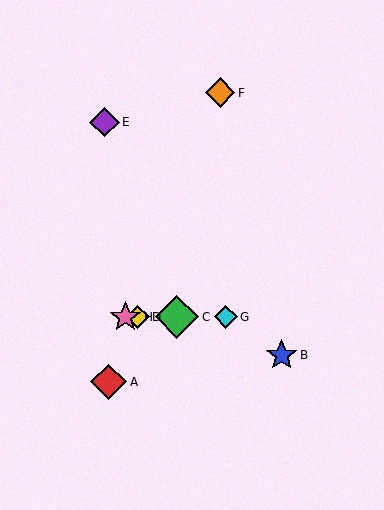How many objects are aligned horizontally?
4 objects (C, D, G, H) are aligned horizontally.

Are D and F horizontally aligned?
No, D is at y≈317 and F is at y≈93.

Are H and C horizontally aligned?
Yes, both are at y≈317.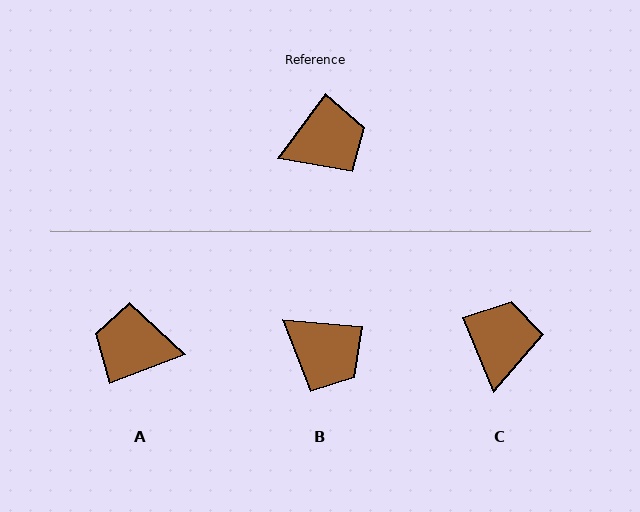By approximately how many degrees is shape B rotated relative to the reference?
Approximately 58 degrees clockwise.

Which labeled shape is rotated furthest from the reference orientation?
A, about 147 degrees away.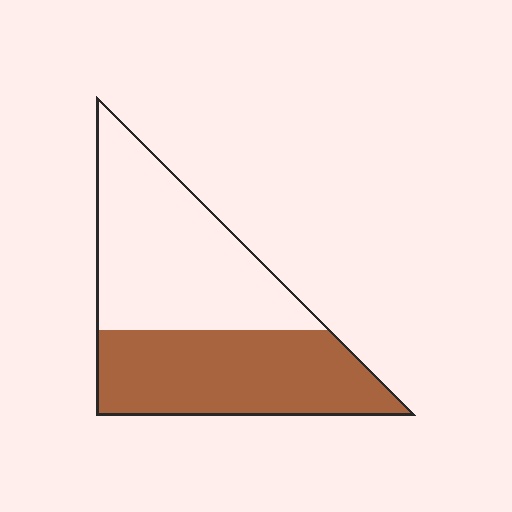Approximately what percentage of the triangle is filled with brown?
Approximately 45%.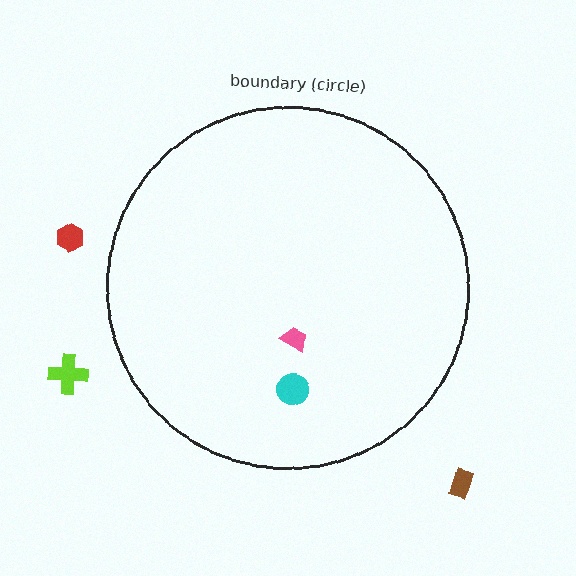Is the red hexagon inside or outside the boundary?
Outside.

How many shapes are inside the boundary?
2 inside, 3 outside.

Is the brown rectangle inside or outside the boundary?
Outside.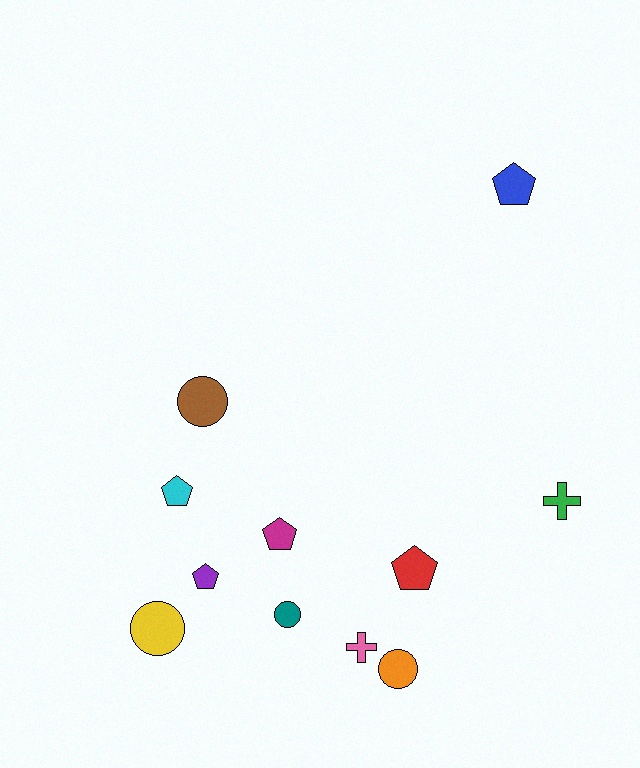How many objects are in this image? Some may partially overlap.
There are 11 objects.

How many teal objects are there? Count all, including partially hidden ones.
There is 1 teal object.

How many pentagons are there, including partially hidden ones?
There are 5 pentagons.